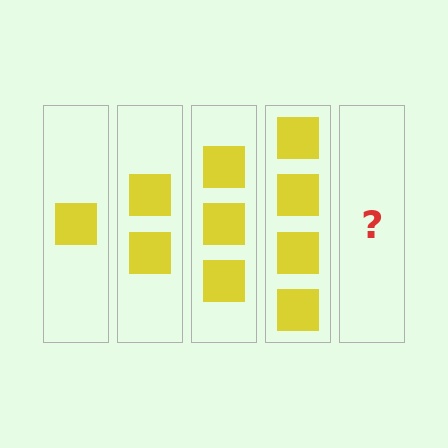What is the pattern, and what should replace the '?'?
The pattern is that each step adds one more square. The '?' should be 5 squares.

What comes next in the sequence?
The next element should be 5 squares.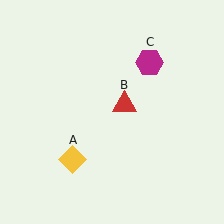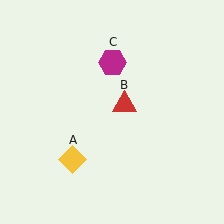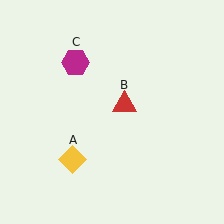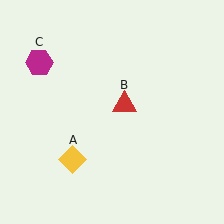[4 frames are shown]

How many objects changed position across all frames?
1 object changed position: magenta hexagon (object C).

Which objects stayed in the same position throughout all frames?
Yellow diamond (object A) and red triangle (object B) remained stationary.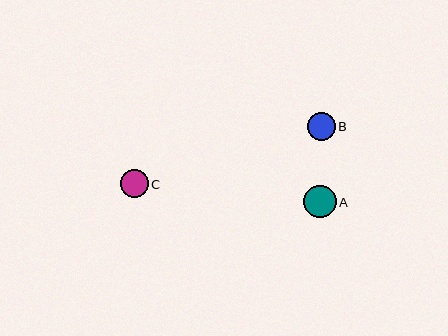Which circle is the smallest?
Circle B is the smallest with a size of approximately 28 pixels.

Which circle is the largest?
Circle A is the largest with a size of approximately 33 pixels.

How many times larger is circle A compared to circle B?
Circle A is approximately 1.2 times the size of circle B.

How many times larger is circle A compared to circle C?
Circle A is approximately 1.2 times the size of circle C.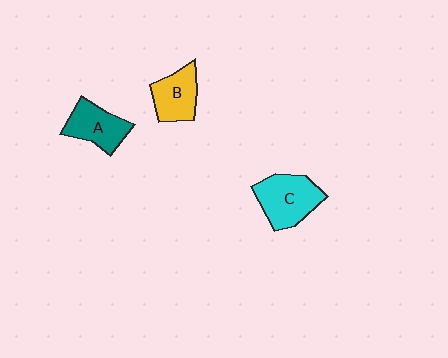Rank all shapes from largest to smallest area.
From largest to smallest: C (cyan), A (teal), B (yellow).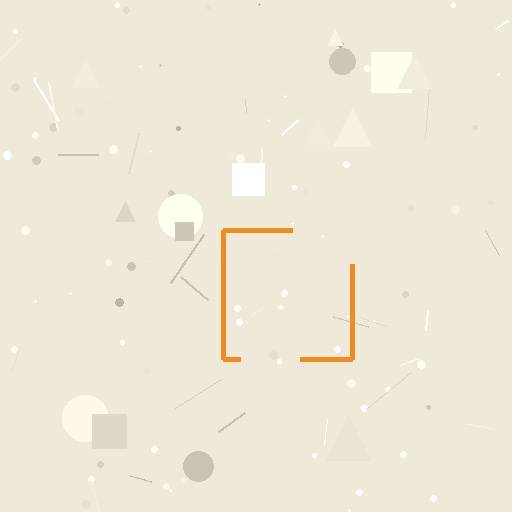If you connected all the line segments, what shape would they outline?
They would outline a square.